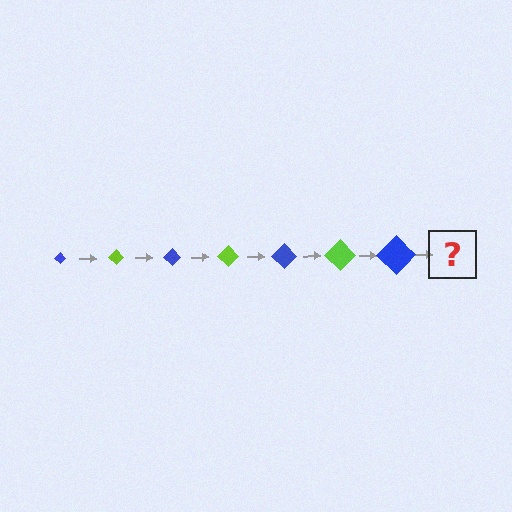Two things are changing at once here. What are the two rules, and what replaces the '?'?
The two rules are that the diamond grows larger each step and the color cycles through blue and lime. The '?' should be a lime diamond, larger than the previous one.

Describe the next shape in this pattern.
It should be a lime diamond, larger than the previous one.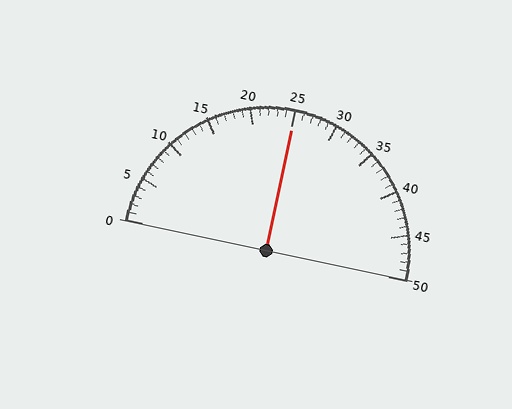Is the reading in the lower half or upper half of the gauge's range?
The reading is in the upper half of the range (0 to 50).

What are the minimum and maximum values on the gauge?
The gauge ranges from 0 to 50.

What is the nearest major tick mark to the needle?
The nearest major tick mark is 25.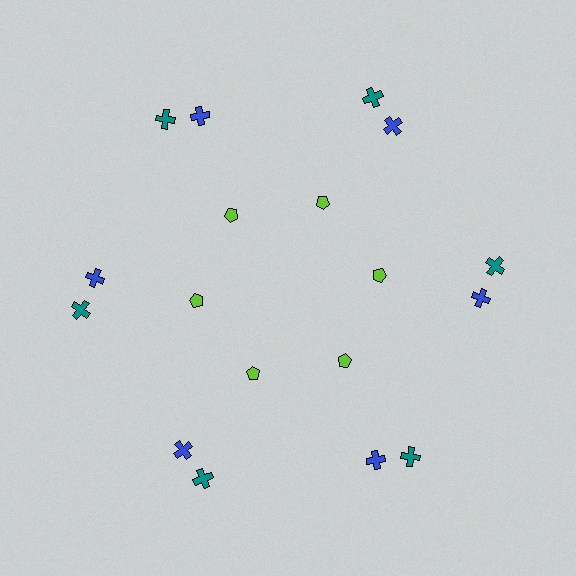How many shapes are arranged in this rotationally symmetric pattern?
There are 18 shapes, arranged in 6 groups of 3.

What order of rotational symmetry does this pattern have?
This pattern has 6-fold rotational symmetry.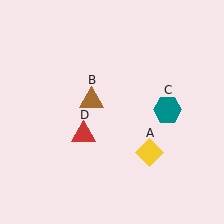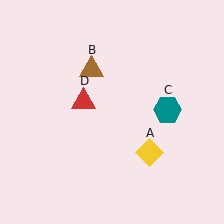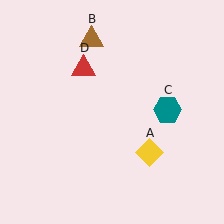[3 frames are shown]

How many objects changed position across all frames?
2 objects changed position: brown triangle (object B), red triangle (object D).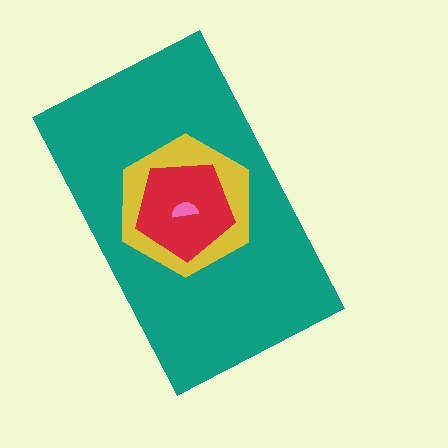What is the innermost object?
The pink semicircle.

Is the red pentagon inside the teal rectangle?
Yes.